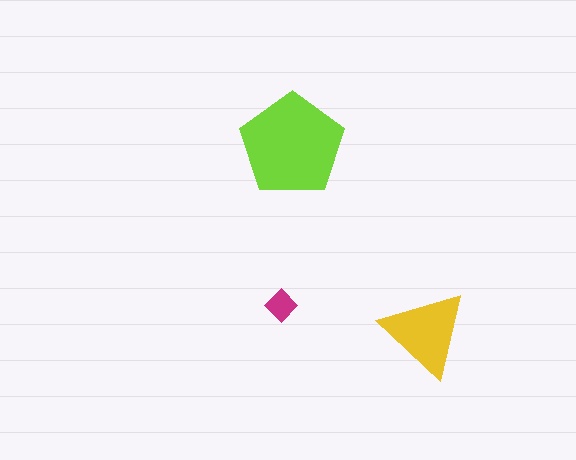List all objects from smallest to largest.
The magenta diamond, the yellow triangle, the lime pentagon.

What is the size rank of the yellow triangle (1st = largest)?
2nd.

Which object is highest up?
The lime pentagon is topmost.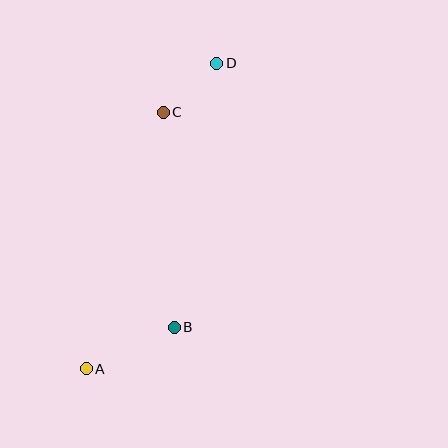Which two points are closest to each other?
Points C and D are closest to each other.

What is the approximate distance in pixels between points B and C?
The distance between B and C is approximately 215 pixels.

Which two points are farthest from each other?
Points A and D are farthest from each other.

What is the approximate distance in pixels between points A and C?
The distance between A and C is approximately 267 pixels.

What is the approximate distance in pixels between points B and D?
The distance between B and D is approximately 267 pixels.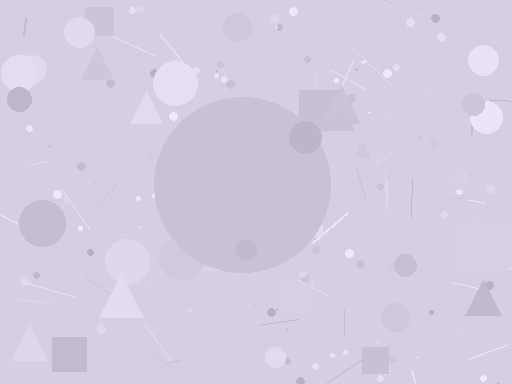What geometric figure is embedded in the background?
A circle is embedded in the background.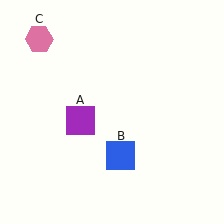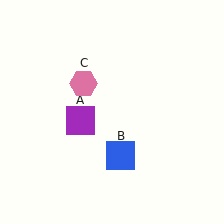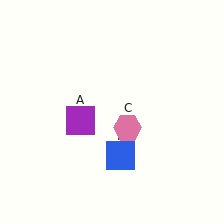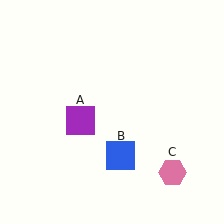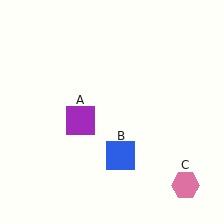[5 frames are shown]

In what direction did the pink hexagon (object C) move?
The pink hexagon (object C) moved down and to the right.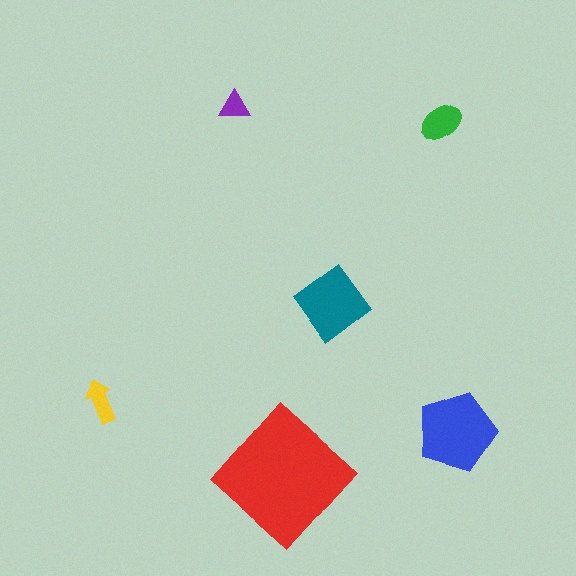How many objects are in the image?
There are 6 objects in the image.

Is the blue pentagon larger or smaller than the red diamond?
Smaller.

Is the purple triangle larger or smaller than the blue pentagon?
Smaller.